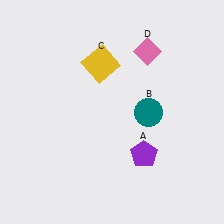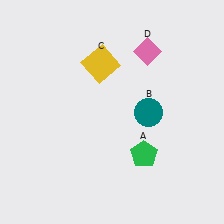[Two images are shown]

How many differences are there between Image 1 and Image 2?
There is 1 difference between the two images.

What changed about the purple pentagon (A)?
In Image 1, A is purple. In Image 2, it changed to green.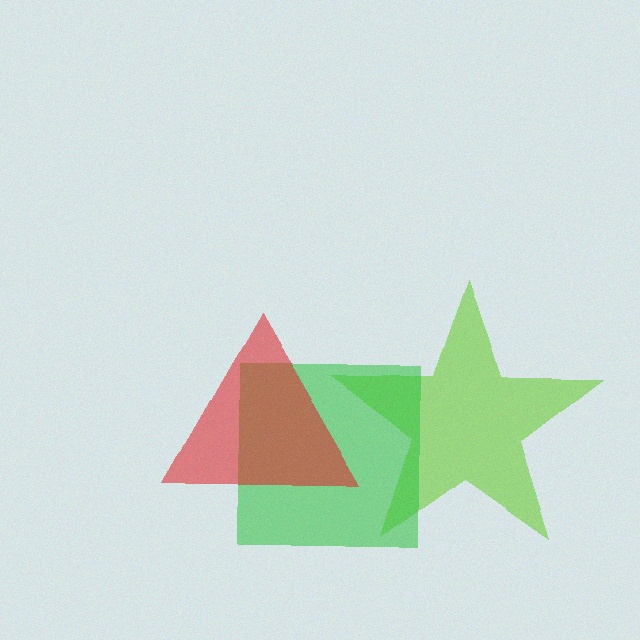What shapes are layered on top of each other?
The layered shapes are: a lime star, a green square, a red triangle.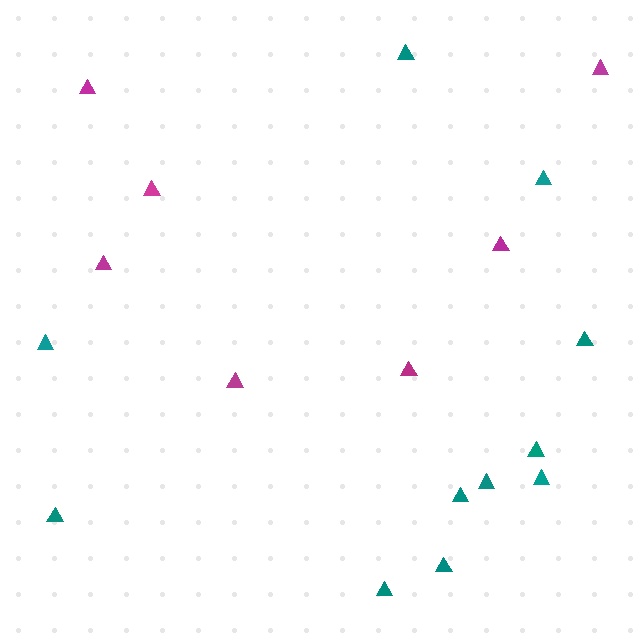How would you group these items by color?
There are 2 groups: one group of magenta triangles (7) and one group of teal triangles (11).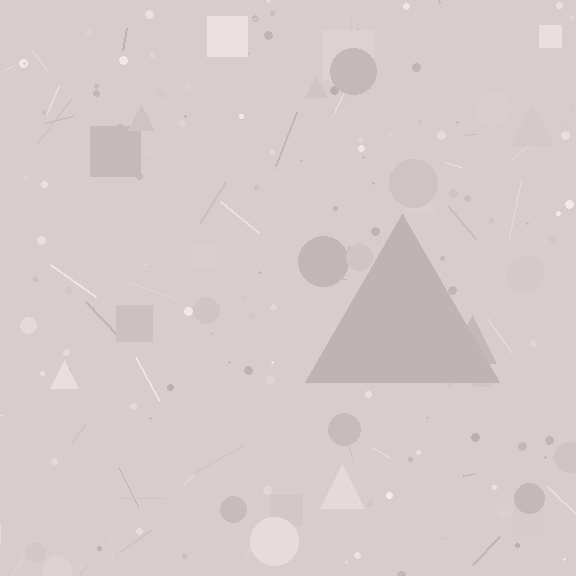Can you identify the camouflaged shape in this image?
The camouflaged shape is a triangle.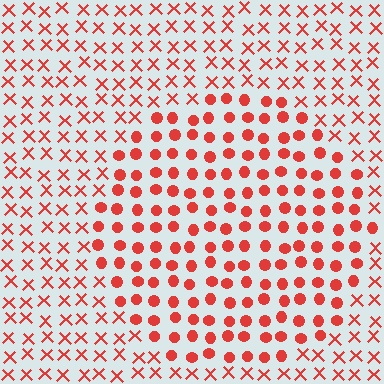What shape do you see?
I see a circle.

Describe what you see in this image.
The image is filled with small red elements arranged in a uniform grid. A circle-shaped region contains circles, while the surrounding area contains X marks. The boundary is defined purely by the change in element shape.